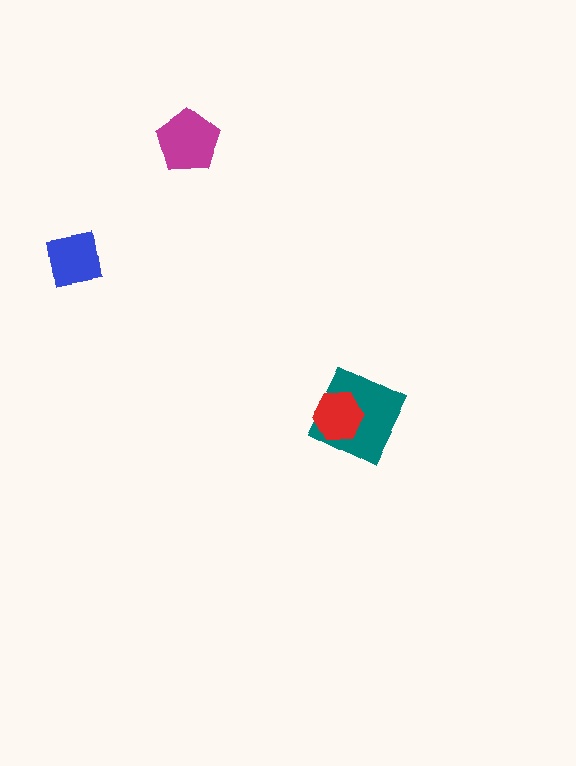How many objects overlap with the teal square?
1 object overlaps with the teal square.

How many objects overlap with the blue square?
0 objects overlap with the blue square.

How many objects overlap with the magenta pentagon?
0 objects overlap with the magenta pentagon.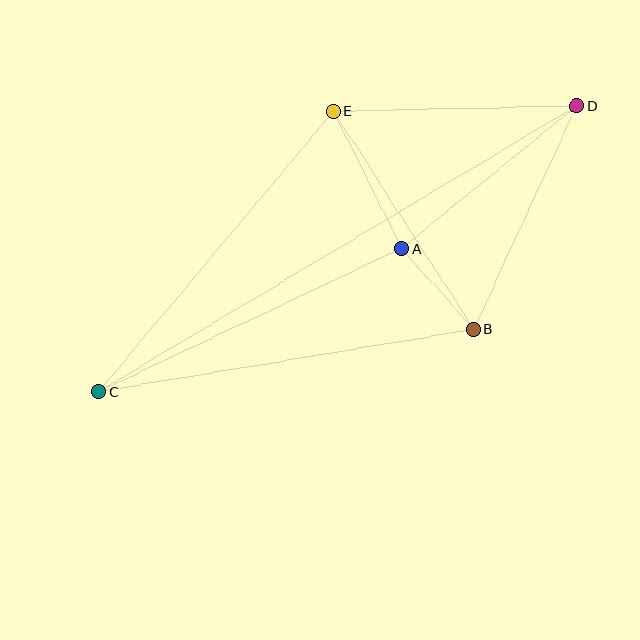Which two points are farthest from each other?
Points C and D are farthest from each other.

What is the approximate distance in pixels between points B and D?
The distance between B and D is approximately 246 pixels.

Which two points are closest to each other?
Points A and B are closest to each other.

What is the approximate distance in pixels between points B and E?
The distance between B and E is approximately 259 pixels.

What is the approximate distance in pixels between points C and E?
The distance between C and E is approximately 366 pixels.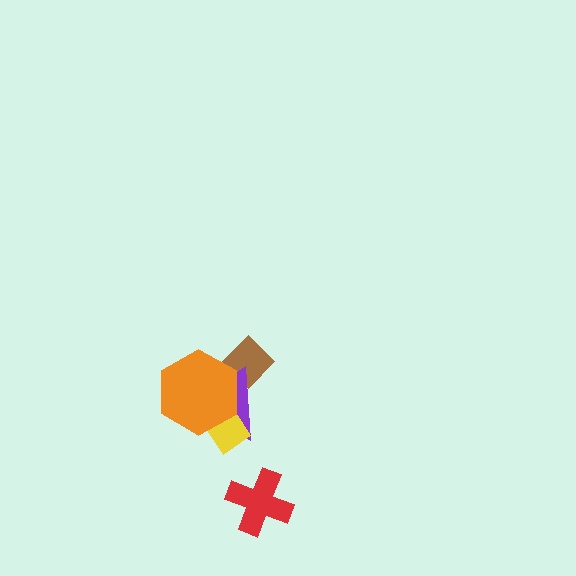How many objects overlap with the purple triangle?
3 objects overlap with the purple triangle.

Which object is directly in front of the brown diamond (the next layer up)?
The purple triangle is directly in front of the brown diamond.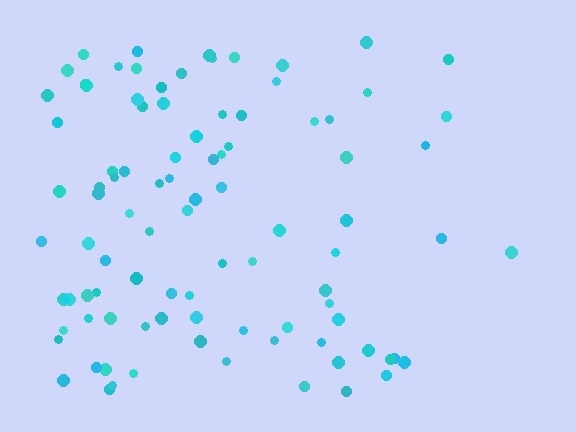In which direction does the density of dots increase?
From right to left, with the left side densest.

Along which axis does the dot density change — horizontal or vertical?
Horizontal.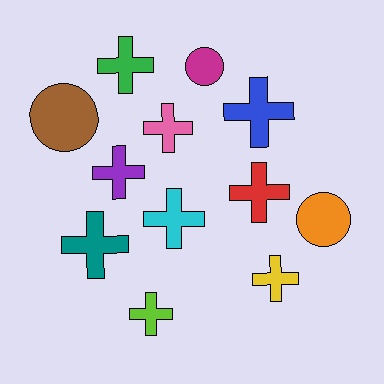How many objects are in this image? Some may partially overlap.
There are 12 objects.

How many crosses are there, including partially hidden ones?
There are 9 crosses.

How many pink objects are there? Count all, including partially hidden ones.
There is 1 pink object.